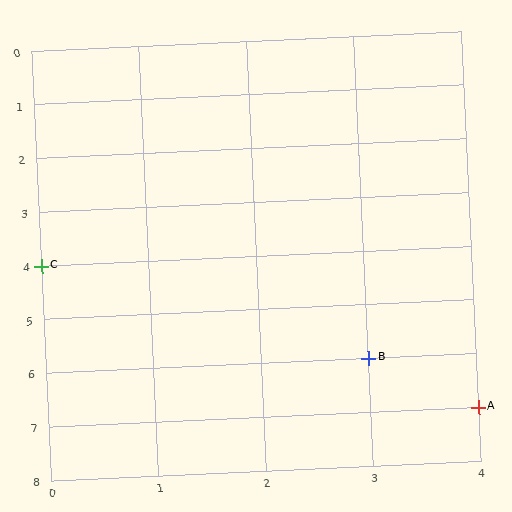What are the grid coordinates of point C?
Point C is at grid coordinates (0, 4).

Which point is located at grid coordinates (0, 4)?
Point C is at (0, 4).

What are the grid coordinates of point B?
Point B is at grid coordinates (3, 6).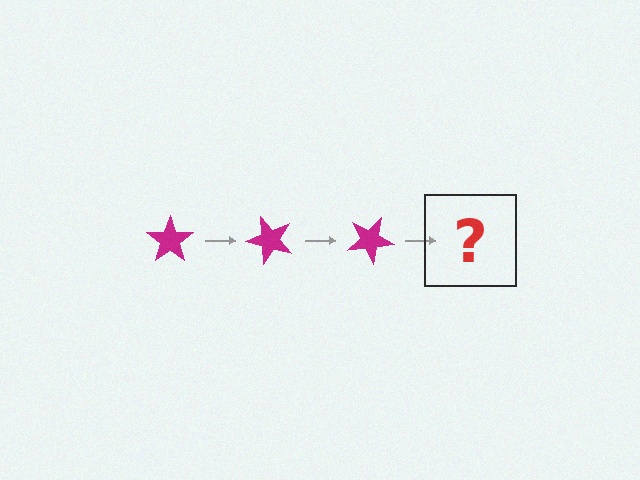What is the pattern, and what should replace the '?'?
The pattern is that the star rotates 50 degrees each step. The '?' should be a magenta star rotated 150 degrees.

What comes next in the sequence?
The next element should be a magenta star rotated 150 degrees.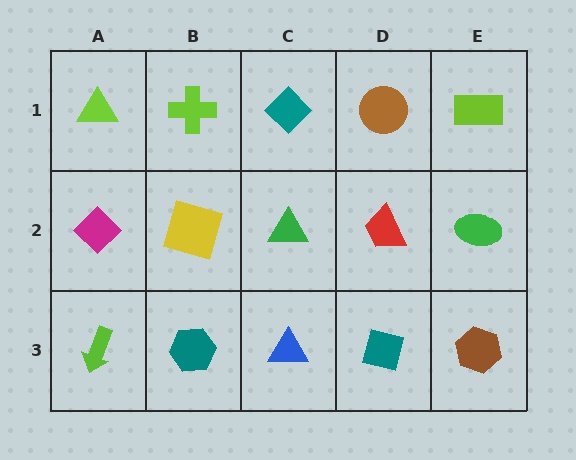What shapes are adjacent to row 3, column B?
A yellow square (row 2, column B), a lime arrow (row 3, column A), a blue triangle (row 3, column C).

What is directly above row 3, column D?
A red trapezoid.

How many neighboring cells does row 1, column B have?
3.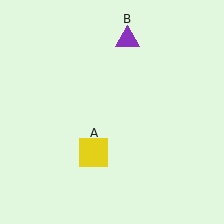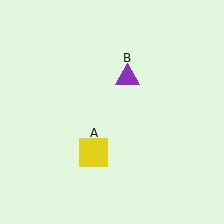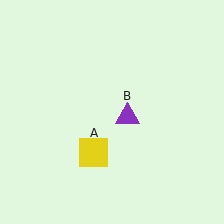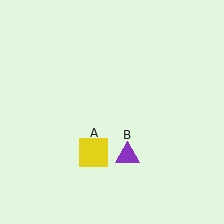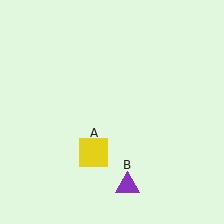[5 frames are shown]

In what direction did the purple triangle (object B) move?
The purple triangle (object B) moved down.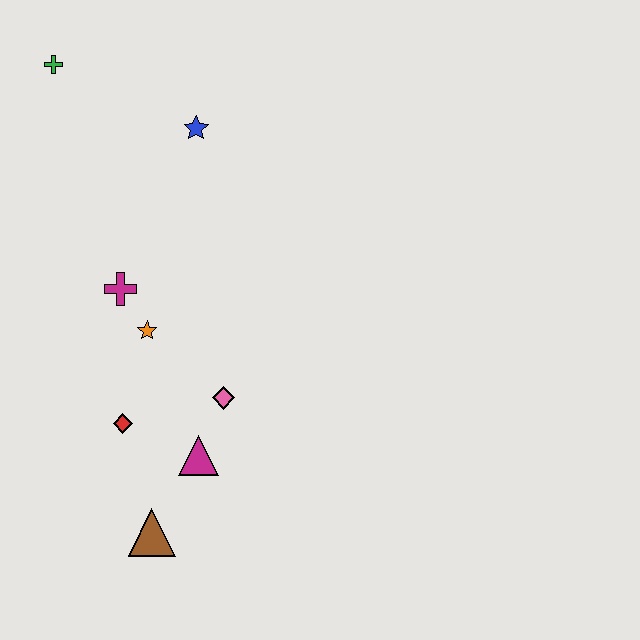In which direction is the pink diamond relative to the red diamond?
The pink diamond is to the right of the red diamond.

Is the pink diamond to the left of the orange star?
No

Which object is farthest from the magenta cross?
The brown triangle is farthest from the magenta cross.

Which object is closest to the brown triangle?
The magenta triangle is closest to the brown triangle.